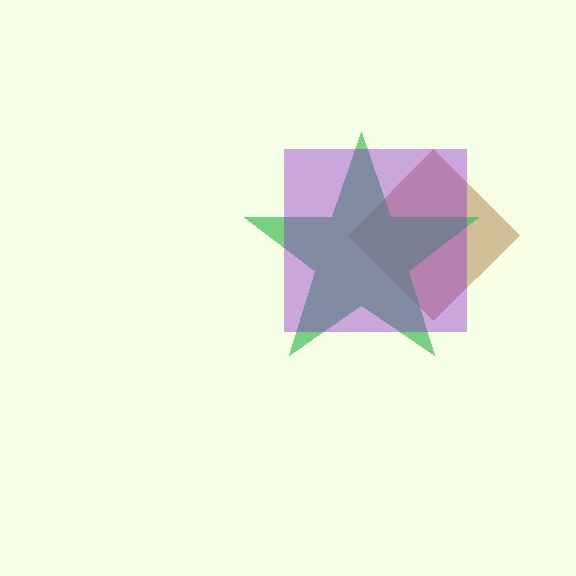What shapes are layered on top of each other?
The layered shapes are: a brown diamond, a green star, a purple square.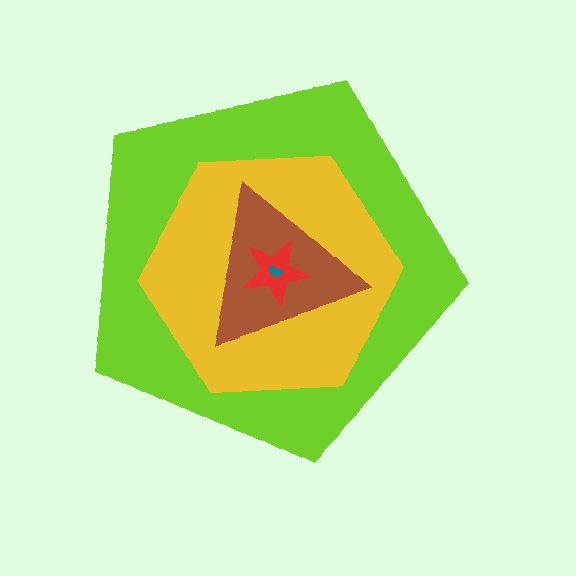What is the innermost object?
The teal semicircle.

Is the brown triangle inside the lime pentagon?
Yes.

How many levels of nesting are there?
5.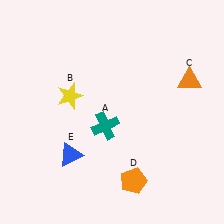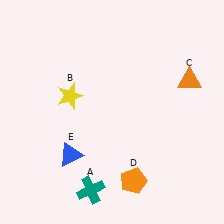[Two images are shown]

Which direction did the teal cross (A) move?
The teal cross (A) moved down.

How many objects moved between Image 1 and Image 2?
1 object moved between the two images.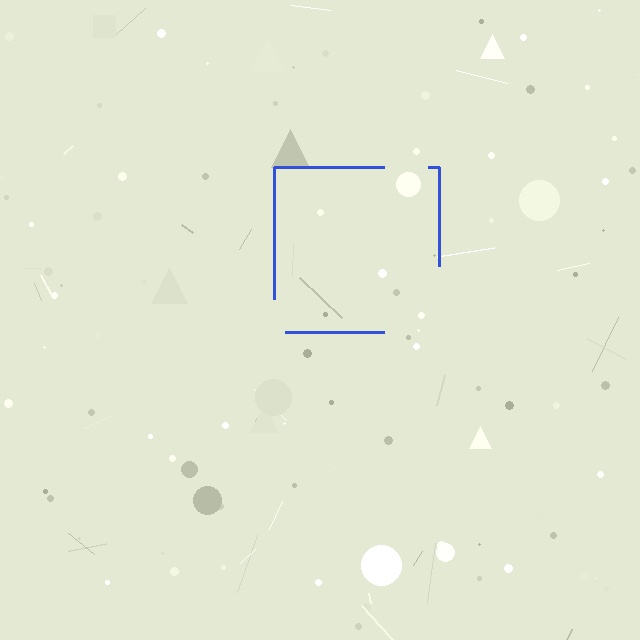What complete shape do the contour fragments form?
The contour fragments form a square.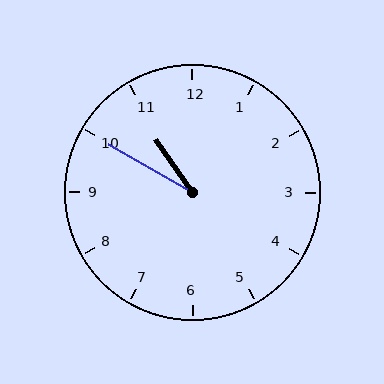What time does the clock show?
10:50.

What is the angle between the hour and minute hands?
Approximately 25 degrees.